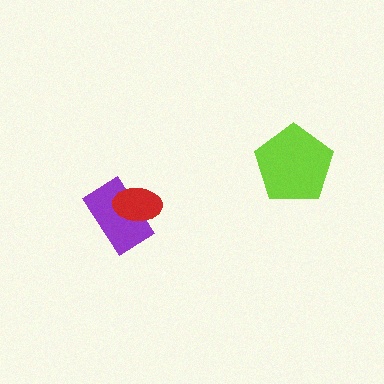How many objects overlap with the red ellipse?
1 object overlaps with the red ellipse.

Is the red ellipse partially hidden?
No, no other shape covers it.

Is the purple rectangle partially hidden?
Yes, it is partially covered by another shape.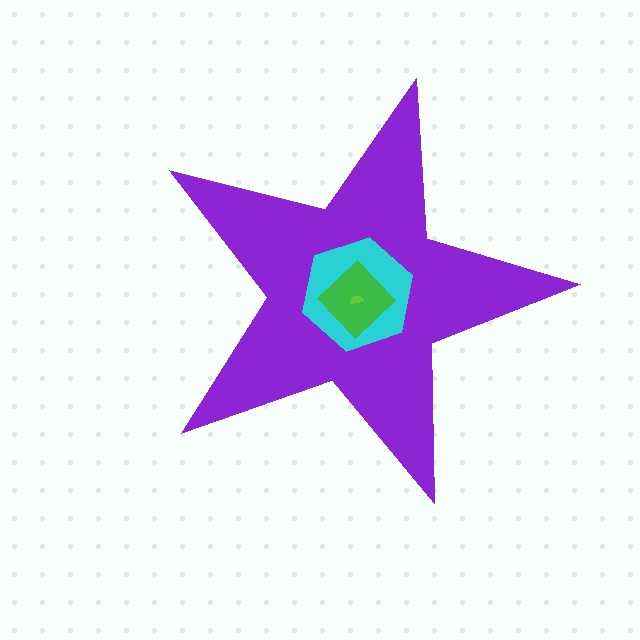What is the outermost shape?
The purple star.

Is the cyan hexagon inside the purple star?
Yes.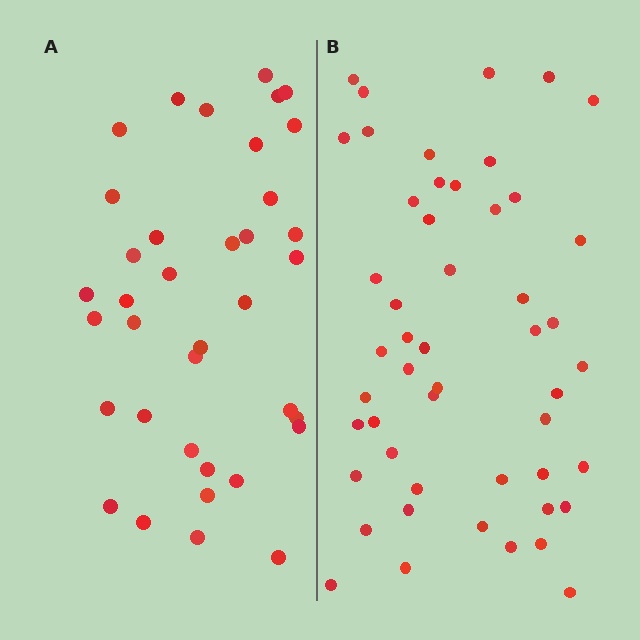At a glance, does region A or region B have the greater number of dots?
Region B (the right region) has more dots.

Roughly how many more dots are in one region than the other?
Region B has approximately 15 more dots than region A.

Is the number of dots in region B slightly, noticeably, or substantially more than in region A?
Region B has noticeably more, but not dramatically so. The ratio is roughly 1.4 to 1.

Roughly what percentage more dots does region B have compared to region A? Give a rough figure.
About 35% more.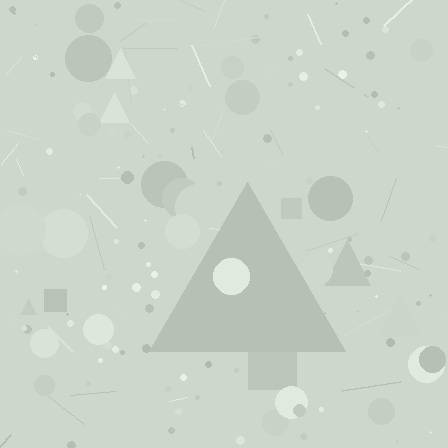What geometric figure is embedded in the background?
A triangle is embedded in the background.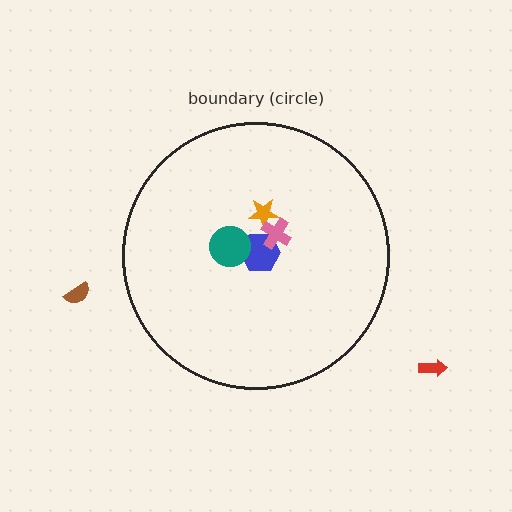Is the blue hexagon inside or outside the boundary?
Inside.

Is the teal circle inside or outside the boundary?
Inside.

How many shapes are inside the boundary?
4 inside, 2 outside.